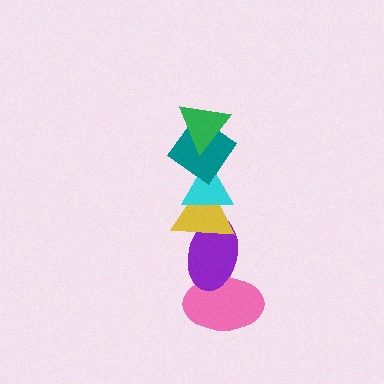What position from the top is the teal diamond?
The teal diamond is 2nd from the top.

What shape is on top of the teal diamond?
The green triangle is on top of the teal diamond.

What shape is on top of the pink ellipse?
The purple ellipse is on top of the pink ellipse.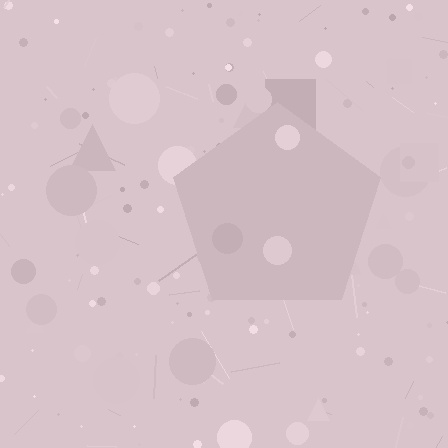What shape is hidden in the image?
A pentagon is hidden in the image.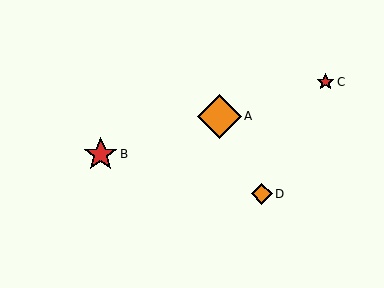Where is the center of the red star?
The center of the red star is at (101, 154).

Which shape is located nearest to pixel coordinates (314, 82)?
The red star (labeled C) at (325, 82) is nearest to that location.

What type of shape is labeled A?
Shape A is an orange diamond.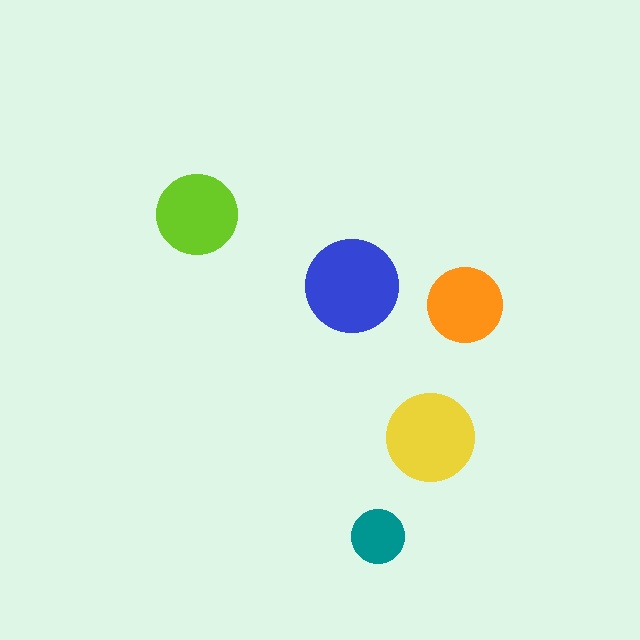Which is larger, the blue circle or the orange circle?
The blue one.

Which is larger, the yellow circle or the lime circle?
The yellow one.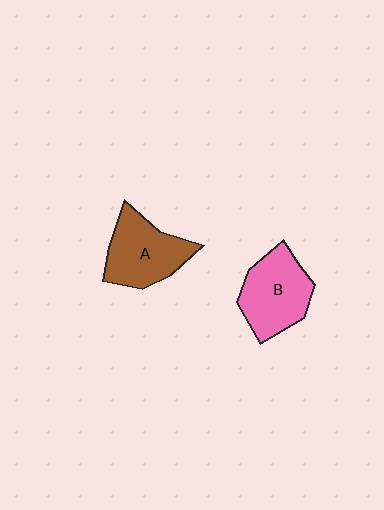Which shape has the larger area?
Shape B (pink).